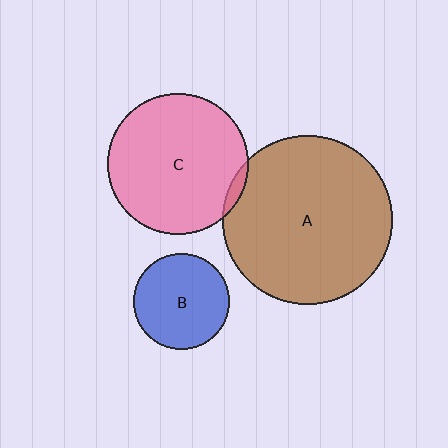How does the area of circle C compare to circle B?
Approximately 2.2 times.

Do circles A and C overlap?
Yes.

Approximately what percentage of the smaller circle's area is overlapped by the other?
Approximately 5%.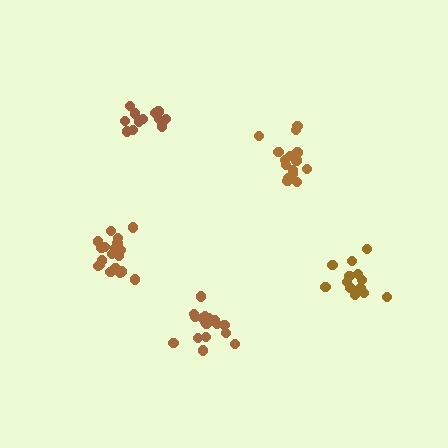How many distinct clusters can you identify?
There are 5 distinct clusters.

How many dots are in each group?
Group 1: 18 dots, Group 2: 13 dots, Group 3: 17 dots, Group 4: 19 dots, Group 5: 13 dots (80 total).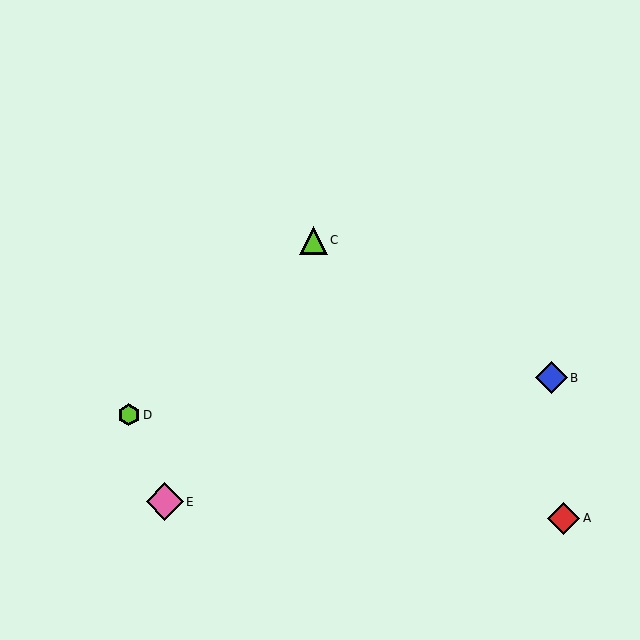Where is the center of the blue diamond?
The center of the blue diamond is at (551, 378).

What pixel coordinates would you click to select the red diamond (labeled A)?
Click at (564, 519) to select the red diamond A.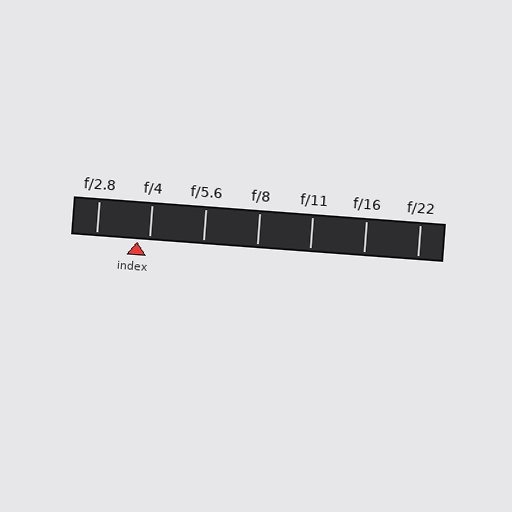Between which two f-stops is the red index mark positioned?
The index mark is between f/2.8 and f/4.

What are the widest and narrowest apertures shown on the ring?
The widest aperture shown is f/2.8 and the narrowest is f/22.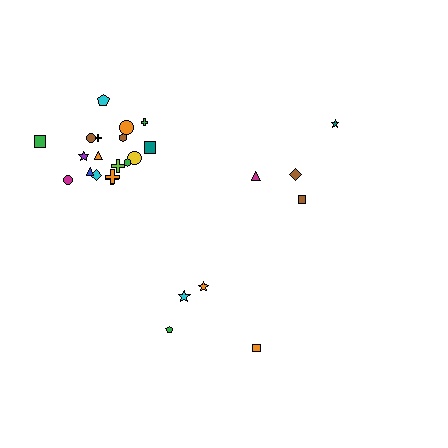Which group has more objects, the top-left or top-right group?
The top-left group.